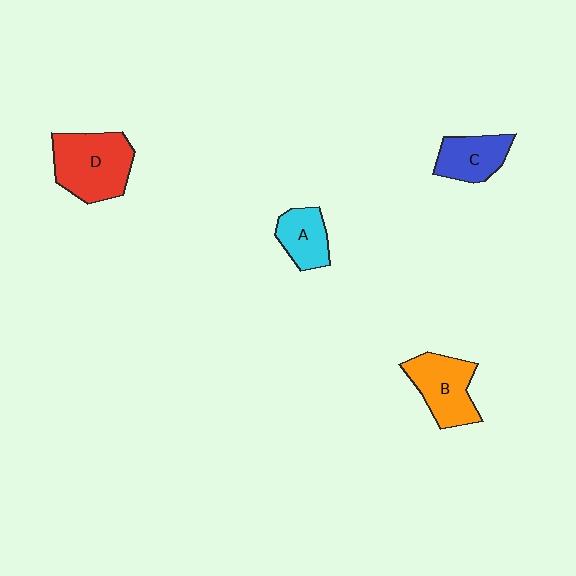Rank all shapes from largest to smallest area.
From largest to smallest: D (red), B (orange), C (blue), A (cyan).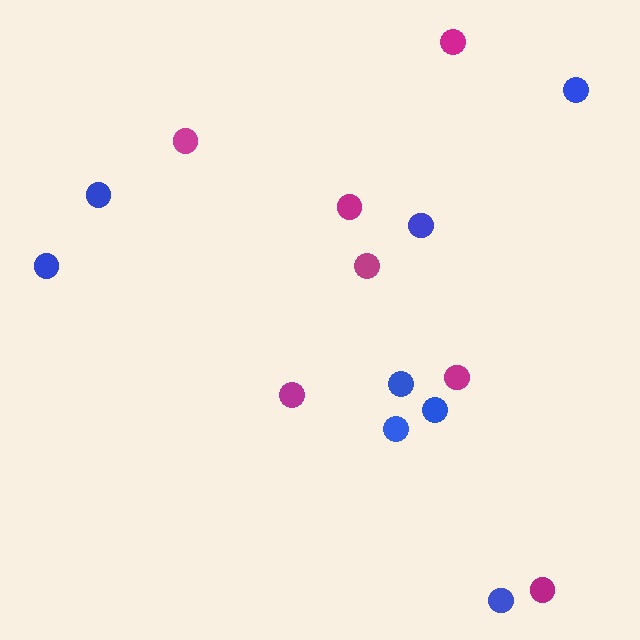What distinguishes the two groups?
There are 2 groups: one group of blue circles (8) and one group of magenta circles (7).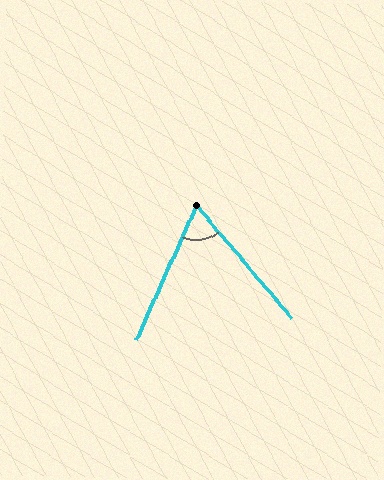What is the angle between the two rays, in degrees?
Approximately 65 degrees.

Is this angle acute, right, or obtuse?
It is acute.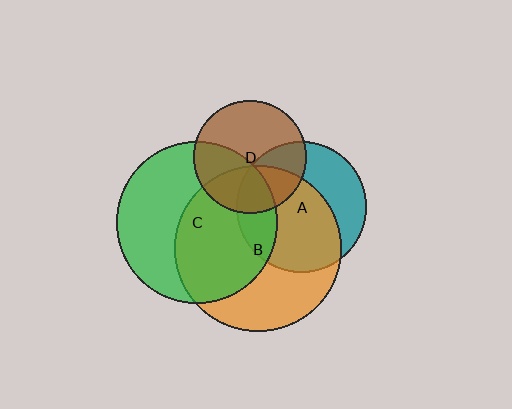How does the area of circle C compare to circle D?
Approximately 2.0 times.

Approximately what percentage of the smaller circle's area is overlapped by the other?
Approximately 50%.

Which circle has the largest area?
Circle B (orange).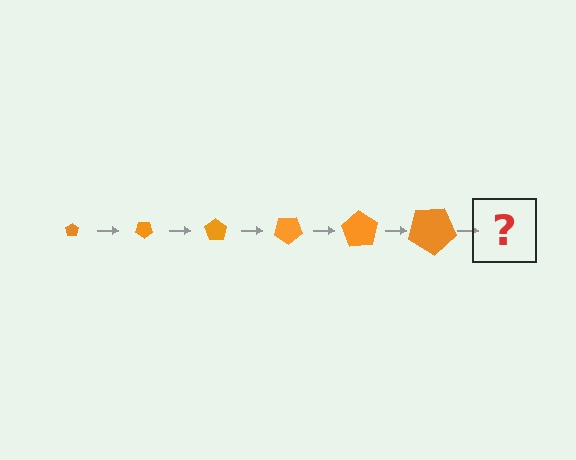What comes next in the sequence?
The next element should be a pentagon, larger than the previous one and rotated 210 degrees from the start.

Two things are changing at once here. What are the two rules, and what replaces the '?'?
The two rules are that the pentagon grows larger each step and it rotates 35 degrees each step. The '?' should be a pentagon, larger than the previous one and rotated 210 degrees from the start.